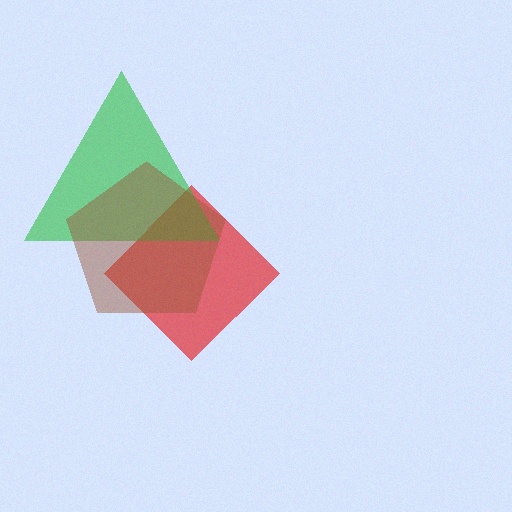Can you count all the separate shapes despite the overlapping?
Yes, there are 3 separate shapes.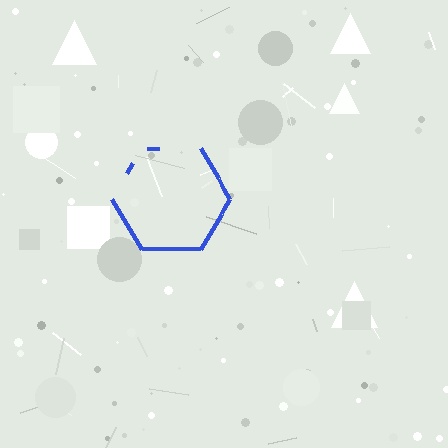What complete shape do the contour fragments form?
The contour fragments form a hexagon.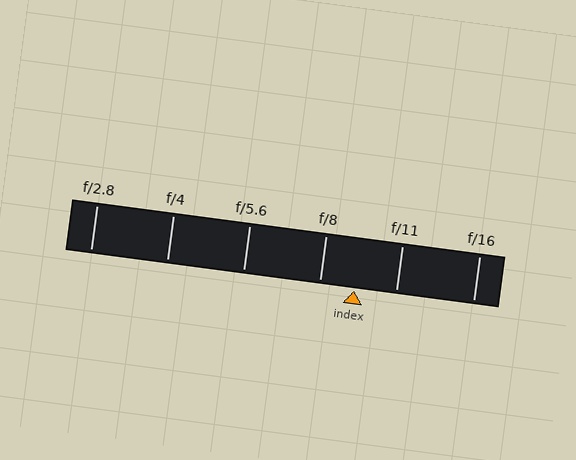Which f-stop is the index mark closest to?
The index mark is closest to f/8.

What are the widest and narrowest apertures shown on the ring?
The widest aperture shown is f/2.8 and the narrowest is f/16.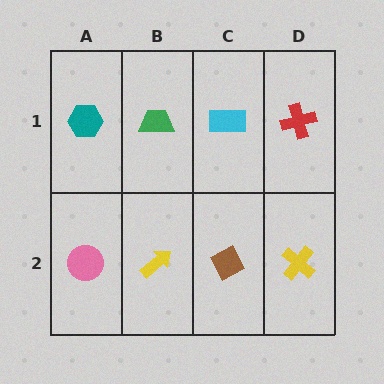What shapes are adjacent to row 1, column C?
A brown diamond (row 2, column C), a green trapezoid (row 1, column B), a red cross (row 1, column D).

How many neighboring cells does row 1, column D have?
2.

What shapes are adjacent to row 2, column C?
A cyan rectangle (row 1, column C), a yellow arrow (row 2, column B), a yellow cross (row 2, column D).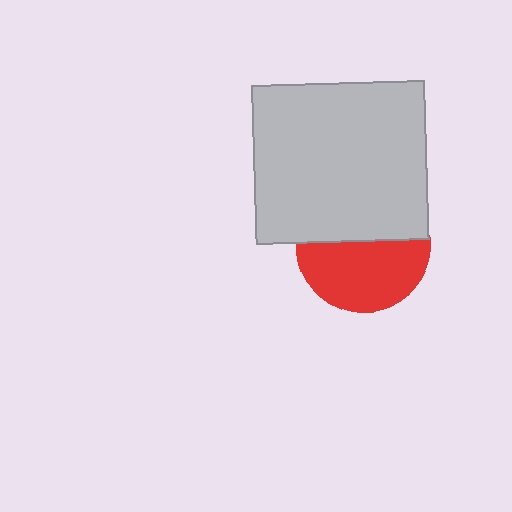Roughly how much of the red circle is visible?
About half of it is visible (roughly 53%).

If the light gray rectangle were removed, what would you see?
You would see the complete red circle.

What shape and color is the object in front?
The object in front is a light gray rectangle.